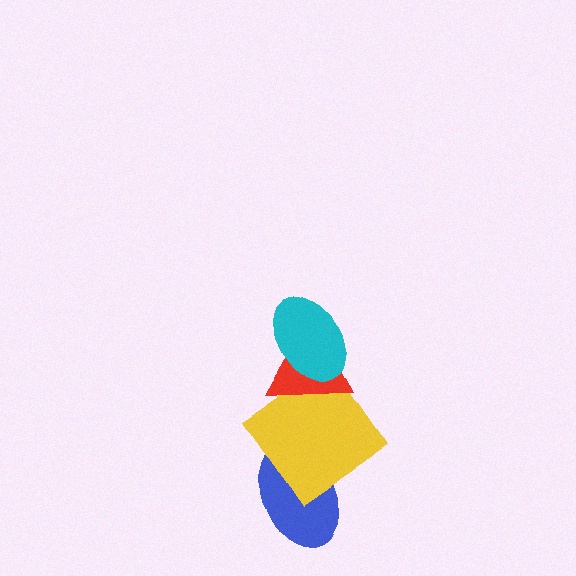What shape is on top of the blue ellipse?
The yellow diamond is on top of the blue ellipse.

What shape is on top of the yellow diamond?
The red triangle is on top of the yellow diamond.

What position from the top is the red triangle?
The red triangle is 2nd from the top.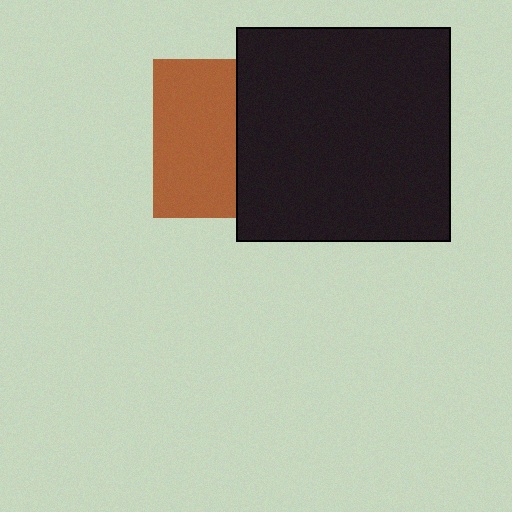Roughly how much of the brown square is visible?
About half of it is visible (roughly 52%).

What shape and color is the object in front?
The object in front is a black square.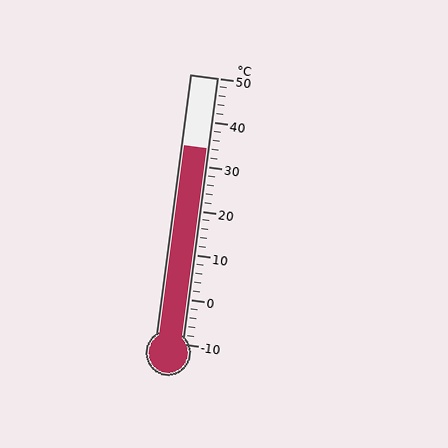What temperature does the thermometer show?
The thermometer shows approximately 34°C.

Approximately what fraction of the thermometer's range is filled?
The thermometer is filled to approximately 75% of its range.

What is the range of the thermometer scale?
The thermometer scale ranges from -10°C to 50°C.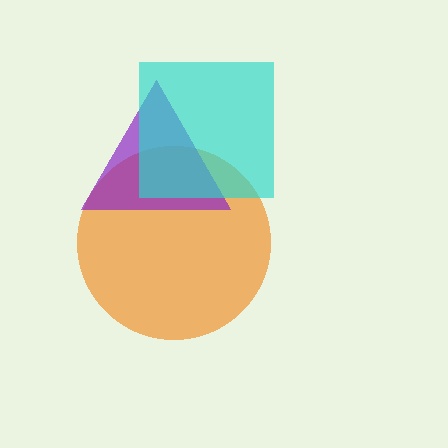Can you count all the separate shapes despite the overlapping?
Yes, there are 3 separate shapes.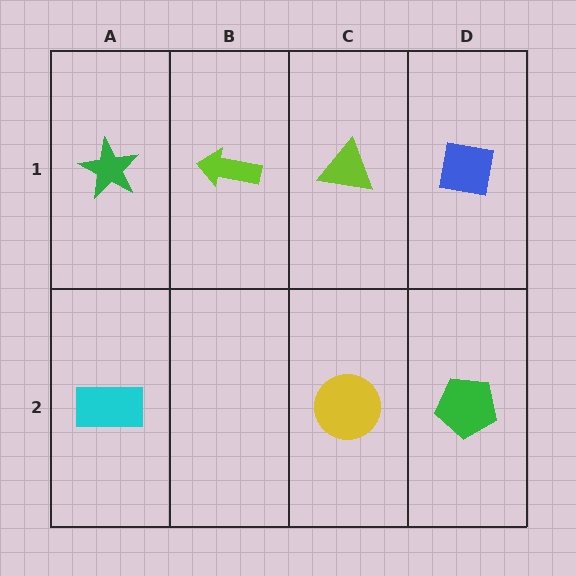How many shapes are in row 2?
3 shapes.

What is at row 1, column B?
A lime arrow.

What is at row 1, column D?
A blue square.